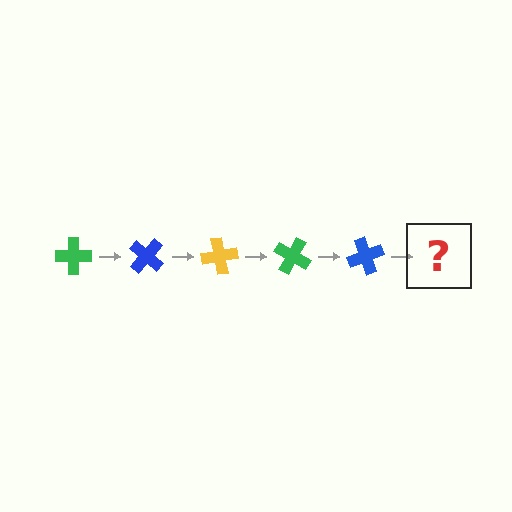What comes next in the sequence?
The next element should be a yellow cross, rotated 200 degrees from the start.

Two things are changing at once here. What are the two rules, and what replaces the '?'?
The two rules are that it rotates 40 degrees each step and the color cycles through green, blue, and yellow. The '?' should be a yellow cross, rotated 200 degrees from the start.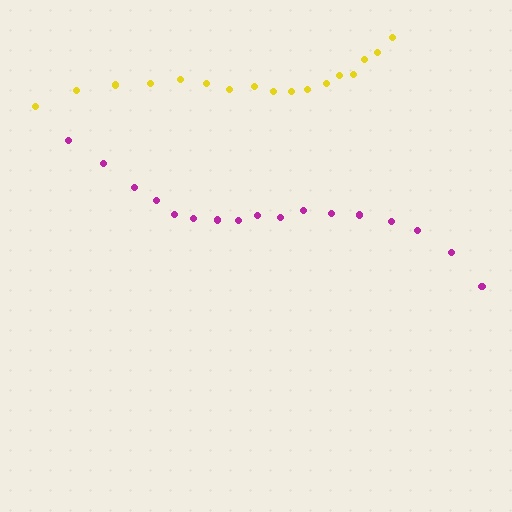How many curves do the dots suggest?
There are 2 distinct paths.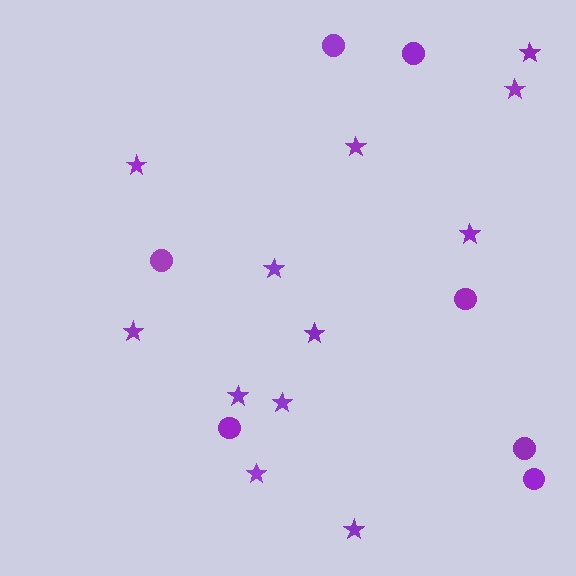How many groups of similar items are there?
There are 2 groups: one group of circles (7) and one group of stars (12).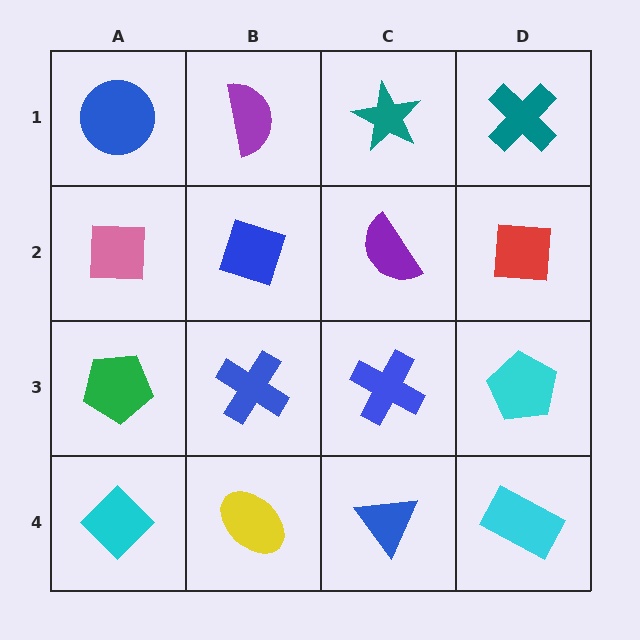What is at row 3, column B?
A blue cross.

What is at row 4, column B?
A yellow ellipse.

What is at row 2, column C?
A purple semicircle.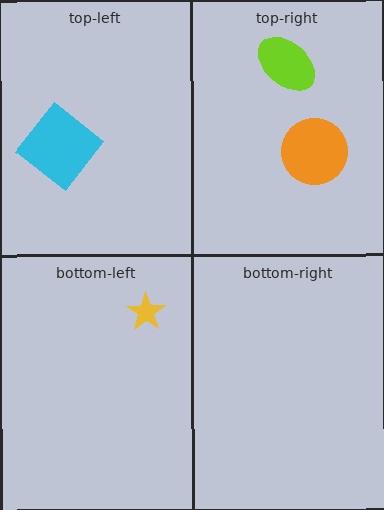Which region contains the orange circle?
The top-right region.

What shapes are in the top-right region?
The lime ellipse, the orange circle.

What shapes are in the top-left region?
The cyan diamond.